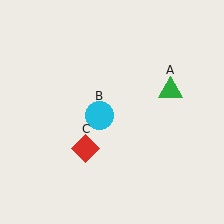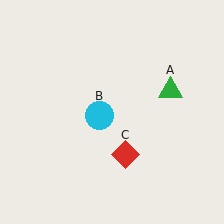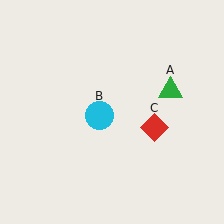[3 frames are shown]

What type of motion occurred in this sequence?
The red diamond (object C) rotated counterclockwise around the center of the scene.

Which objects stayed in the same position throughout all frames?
Green triangle (object A) and cyan circle (object B) remained stationary.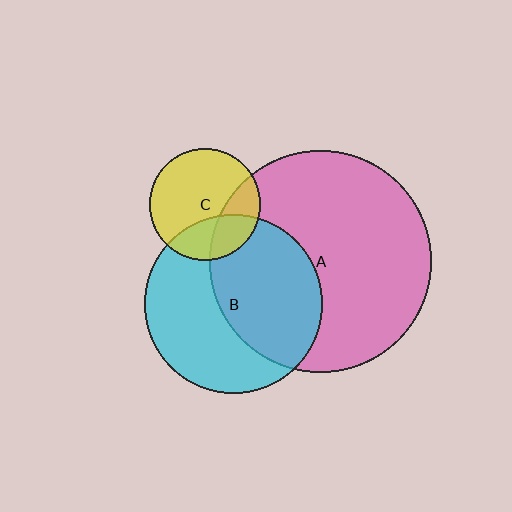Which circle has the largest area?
Circle A (pink).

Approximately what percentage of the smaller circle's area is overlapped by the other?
Approximately 50%.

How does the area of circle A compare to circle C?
Approximately 3.9 times.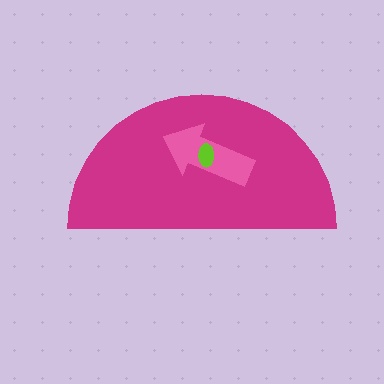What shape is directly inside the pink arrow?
The lime ellipse.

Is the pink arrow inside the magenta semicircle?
Yes.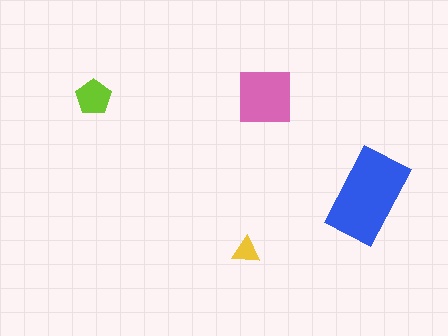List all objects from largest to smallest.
The blue rectangle, the pink square, the lime pentagon, the yellow triangle.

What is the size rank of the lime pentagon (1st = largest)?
3rd.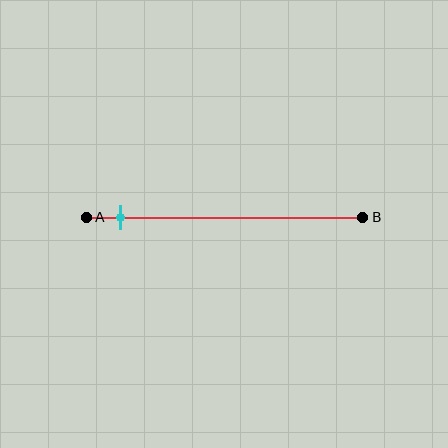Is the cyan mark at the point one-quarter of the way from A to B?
No, the mark is at about 10% from A, not at the 25% one-quarter point.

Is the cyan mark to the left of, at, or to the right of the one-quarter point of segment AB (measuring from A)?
The cyan mark is to the left of the one-quarter point of segment AB.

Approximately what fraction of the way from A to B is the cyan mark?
The cyan mark is approximately 10% of the way from A to B.